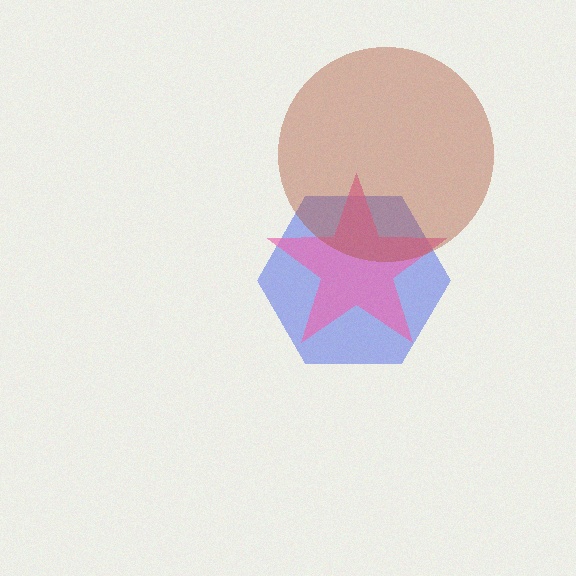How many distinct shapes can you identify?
There are 3 distinct shapes: a blue hexagon, a pink star, a brown circle.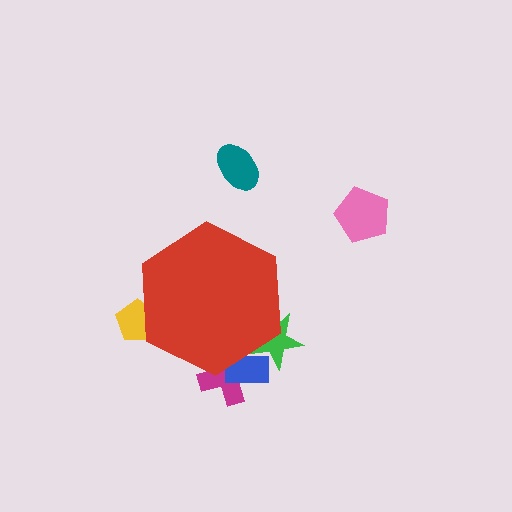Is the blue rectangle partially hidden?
Yes, the blue rectangle is partially hidden behind the red hexagon.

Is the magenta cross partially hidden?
Yes, the magenta cross is partially hidden behind the red hexagon.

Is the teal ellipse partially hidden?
No, the teal ellipse is fully visible.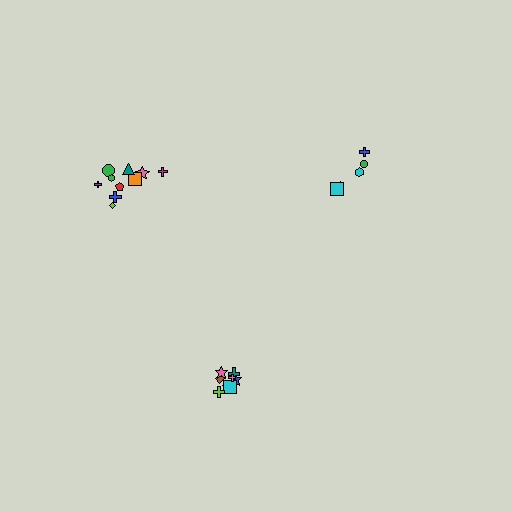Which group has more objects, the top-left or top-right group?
The top-left group.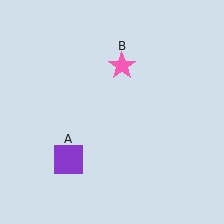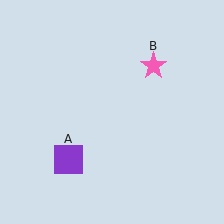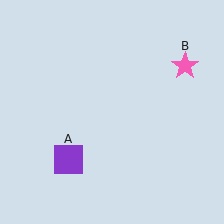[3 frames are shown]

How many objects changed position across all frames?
1 object changed position: pink star (object B).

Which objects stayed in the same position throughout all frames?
Purple square (object A) remained stationary.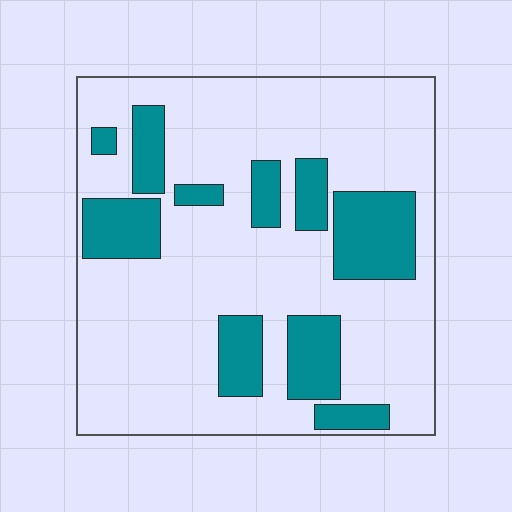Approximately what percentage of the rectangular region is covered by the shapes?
Approximately 25%.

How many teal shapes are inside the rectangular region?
10.